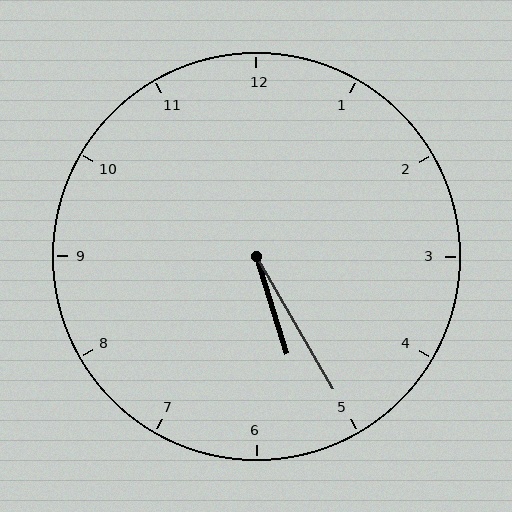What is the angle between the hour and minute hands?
Approximately 12 degrees.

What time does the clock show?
5:25.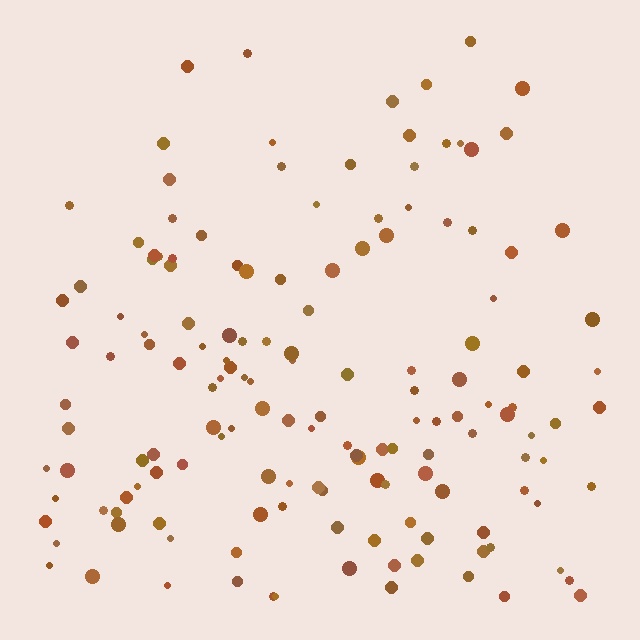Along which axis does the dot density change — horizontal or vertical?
Vertical.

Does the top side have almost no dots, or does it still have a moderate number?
Still a moderate number, just noticeably fewer than the bottom.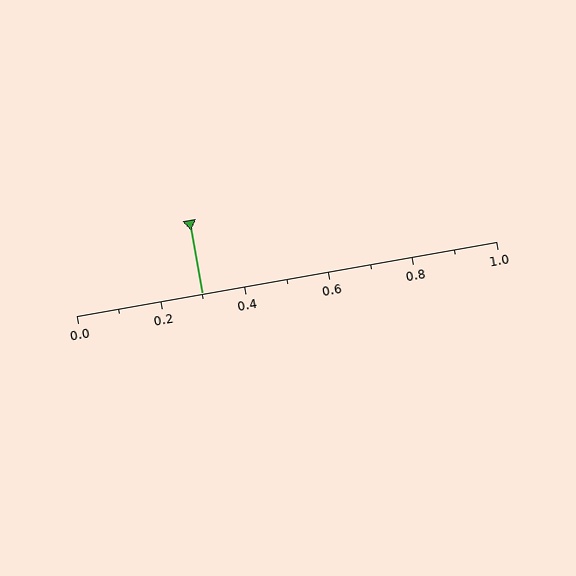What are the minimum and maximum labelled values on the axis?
The axis runs from 0.0 to 1.0.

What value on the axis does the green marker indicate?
The marker indicates approximately 0.3.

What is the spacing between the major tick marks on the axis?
The major ticks are spaced 0.2 apart.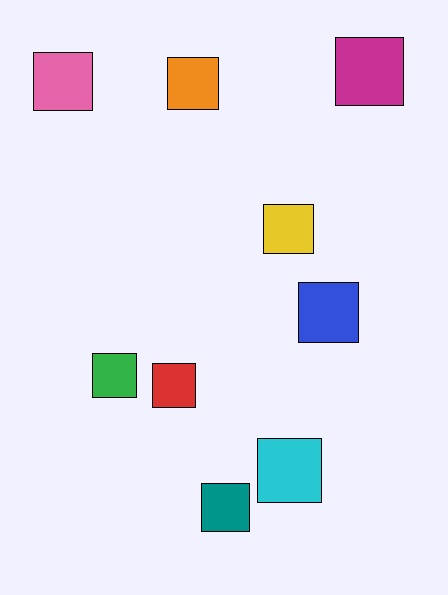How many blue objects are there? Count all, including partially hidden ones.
There is 1 blue object.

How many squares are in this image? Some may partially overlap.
There are 9 squares.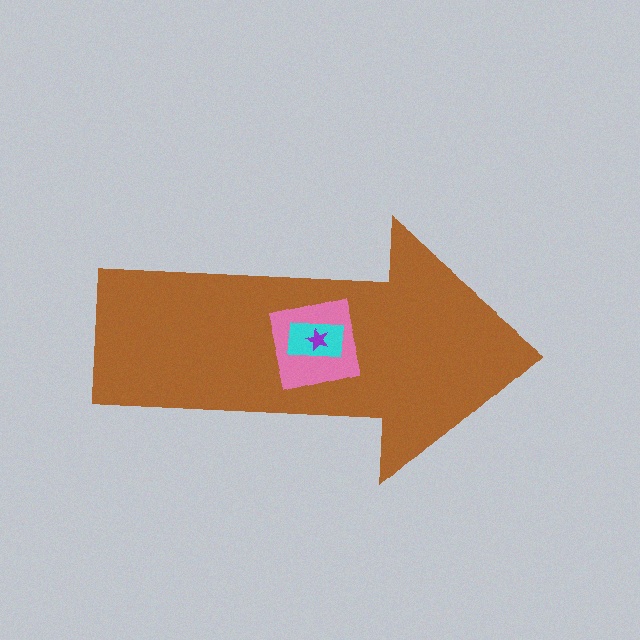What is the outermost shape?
The brown arrow.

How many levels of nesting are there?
4.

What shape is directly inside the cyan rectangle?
The purple star.